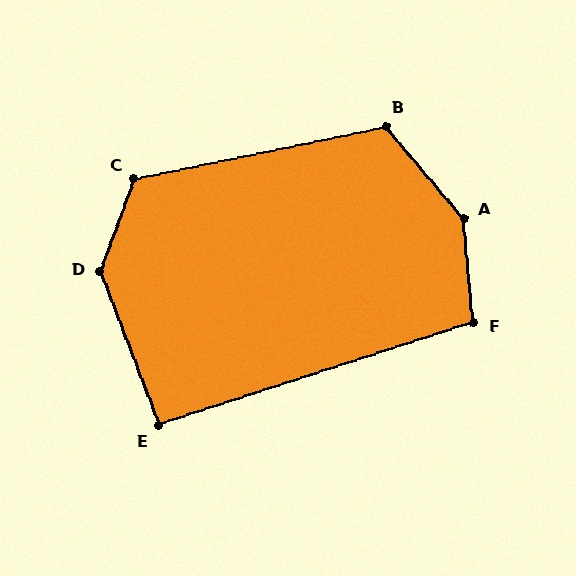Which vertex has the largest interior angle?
A, at approximately 145 degrees.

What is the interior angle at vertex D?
Approximately 139 degrees (obtuse).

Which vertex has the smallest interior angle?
E, at approximately 93 degrees.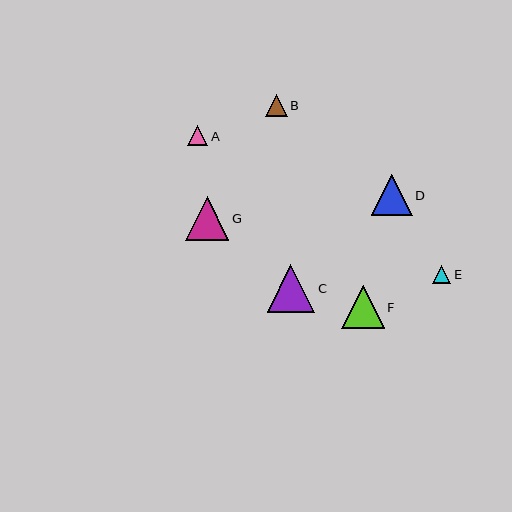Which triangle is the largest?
Triangle C is the largest with a size of approximately 48 pixels.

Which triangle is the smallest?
Triangle E is the smallest with a size of approximately 19 pixels.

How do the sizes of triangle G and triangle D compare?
Triangle G and triangle D are approximately the same size.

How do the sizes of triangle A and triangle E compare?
Triangle A and triangle E are approximately the same size.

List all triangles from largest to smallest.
From largest to smallest: C, G, F, D, B, A, E.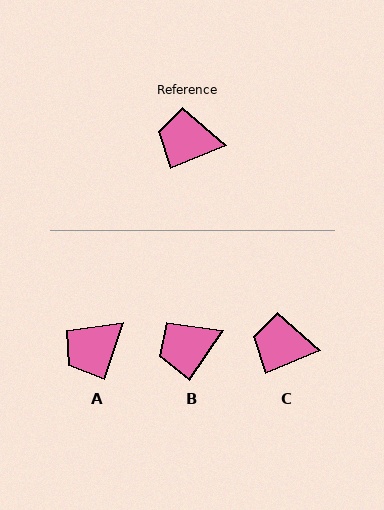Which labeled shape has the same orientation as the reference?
C.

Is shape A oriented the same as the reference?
No, it is off by about 49 degrees.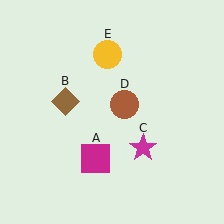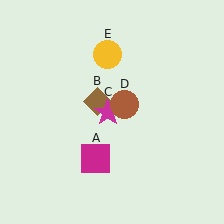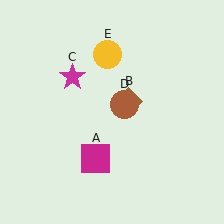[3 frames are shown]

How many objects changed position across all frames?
2 objects changed position: brown diamond (object B), magenta star (object C).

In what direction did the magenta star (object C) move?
The magenta star (object C) moved up and to the left.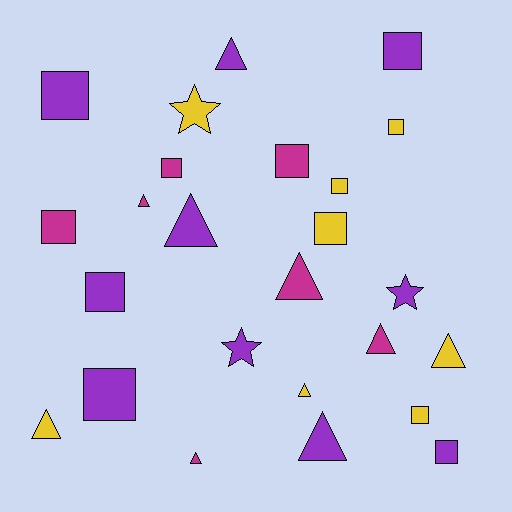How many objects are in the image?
There are 25 objects.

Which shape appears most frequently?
Square, with 12 objects.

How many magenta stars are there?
There are no magenta stars.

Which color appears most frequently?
Purple, with 10 objects.